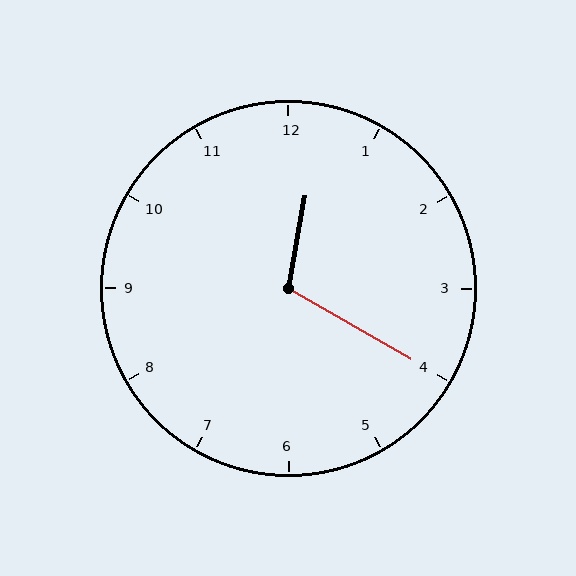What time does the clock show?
12:20.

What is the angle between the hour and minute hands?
Approximately 110 degrees.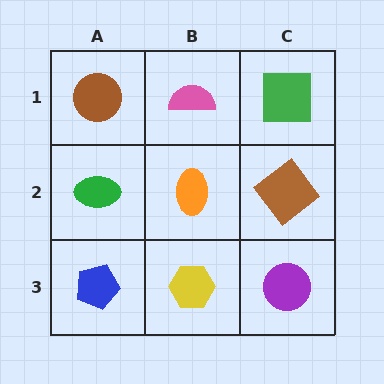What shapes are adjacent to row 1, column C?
A brown diamond (row 2, column C), a pink semicircle (row 1, column B).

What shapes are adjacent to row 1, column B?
An orange ellipse (row 2, column B), a brown circle (row 1, column A), a green square (row 1, column C).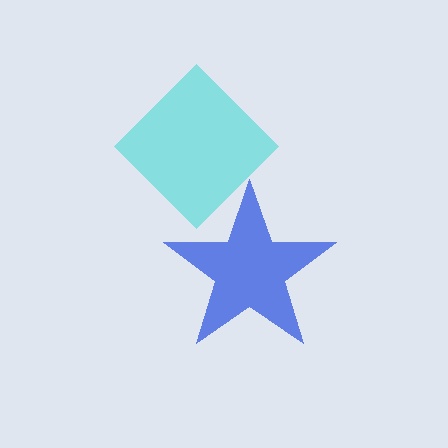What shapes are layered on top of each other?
The layered shapes are: a blue star, a cyan diamond.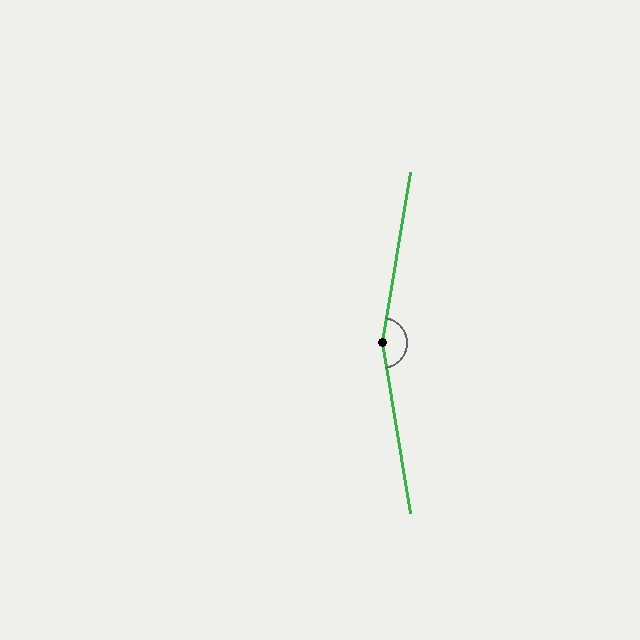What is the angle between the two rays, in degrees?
Approximately 161 degrees.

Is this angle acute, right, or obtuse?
It is obtuse.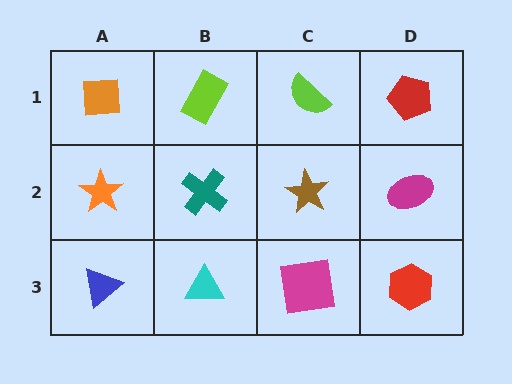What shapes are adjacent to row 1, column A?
An orange star (row 2, column A), a lime rectangle (row 1, column B).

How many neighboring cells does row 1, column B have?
3.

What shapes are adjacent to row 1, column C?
A brown star (row 2, column C), a lime rectangle (row 1, column B), a red pentagon (row 1, column D).